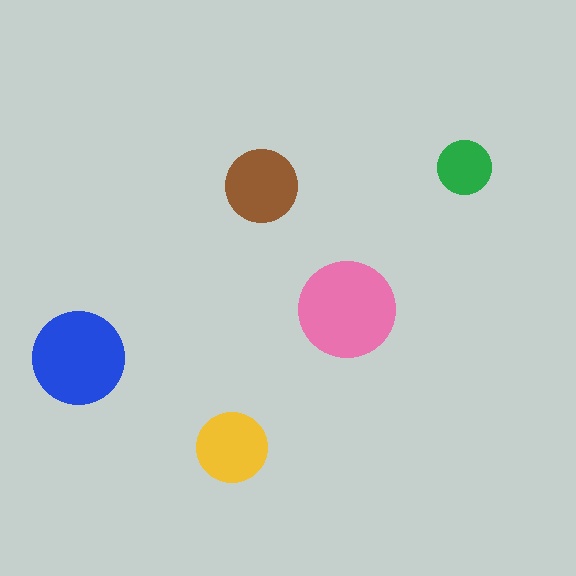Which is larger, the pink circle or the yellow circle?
The pink one.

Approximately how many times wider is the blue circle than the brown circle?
About 1.5 times wider.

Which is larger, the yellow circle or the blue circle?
The blue one.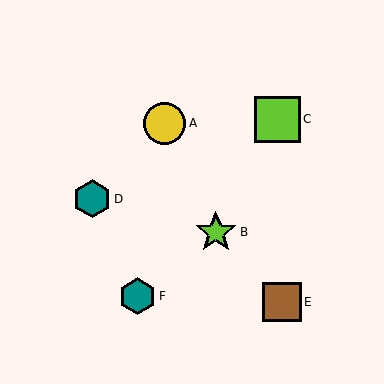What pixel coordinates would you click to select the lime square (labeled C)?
Click at (277, 120) to select the lime square C.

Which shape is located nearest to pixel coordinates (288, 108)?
The lime square (labeled C) at (277, 120) is nearest to that location.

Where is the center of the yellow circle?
The center of the yellow circle is at (165, 123).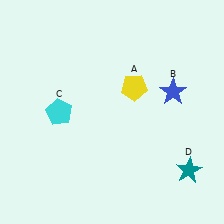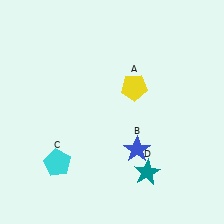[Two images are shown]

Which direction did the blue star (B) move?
The blue star (B) moved down.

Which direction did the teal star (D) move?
The teal star (D) moved left.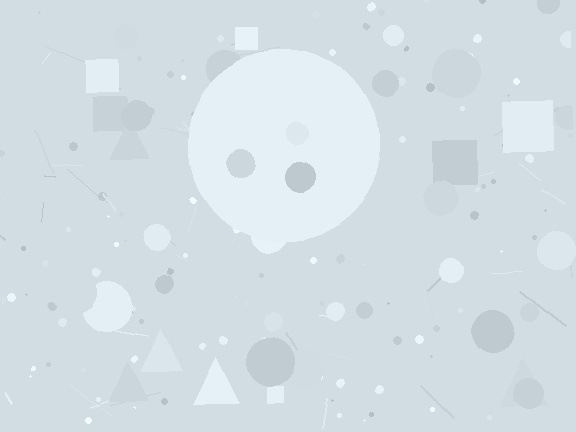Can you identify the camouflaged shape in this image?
The camouflaged shape is a circle.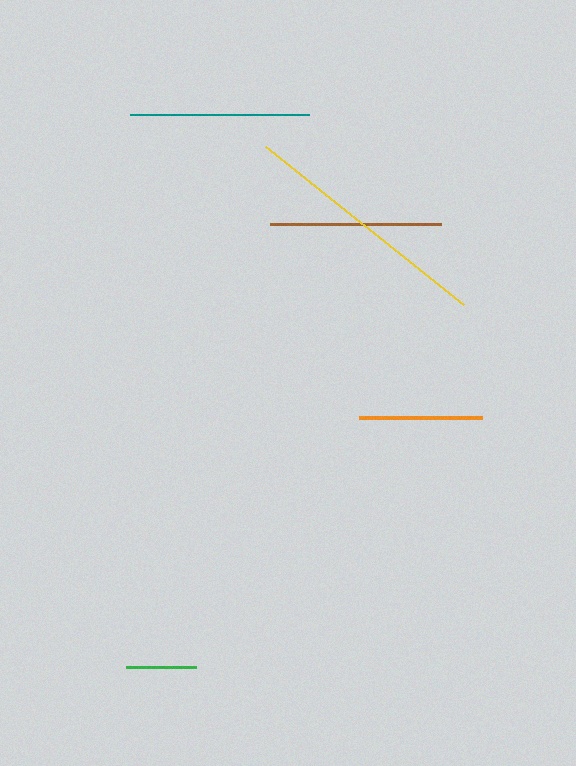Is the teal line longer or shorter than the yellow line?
The yellow line is longer than the teal line.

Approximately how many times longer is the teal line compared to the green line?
The teal line is approximately 2.6 times the length of the green line.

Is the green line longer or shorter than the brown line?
The brown line is longer than the green line.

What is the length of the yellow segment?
The yellow segment is approximately 253 pixels long.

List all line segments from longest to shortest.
From longest to shortest: yellow, teal, brown, orange, green.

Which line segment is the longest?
The yellow line is the longest at approximately 253 pixels.